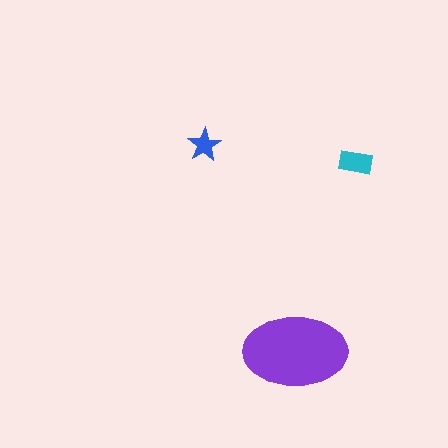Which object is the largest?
The purple ellipse.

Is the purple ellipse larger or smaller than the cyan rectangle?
Larger.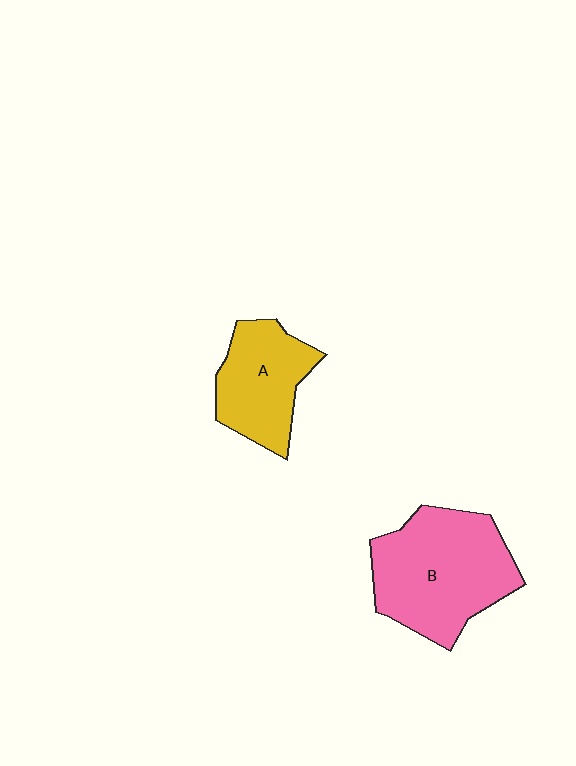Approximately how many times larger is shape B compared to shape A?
Approximately 1.6 times.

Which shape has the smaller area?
Shape A (yellow).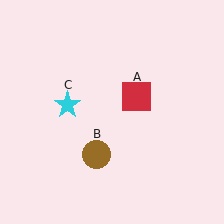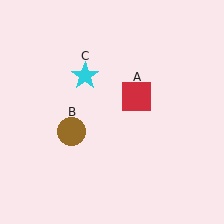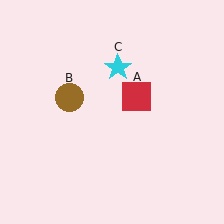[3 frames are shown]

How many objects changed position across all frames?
2 objects changed position: brown circle (object B), cyan star (object C).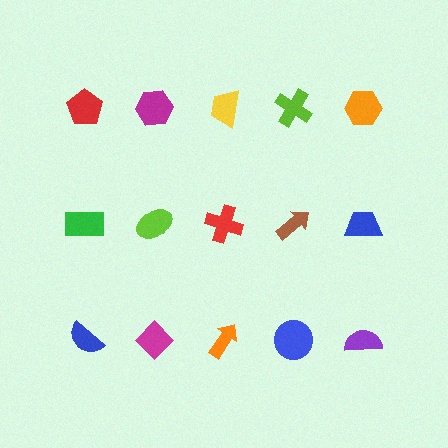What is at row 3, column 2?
A magenta diamond.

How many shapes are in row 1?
5 shapes.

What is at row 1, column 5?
An orange hexagon.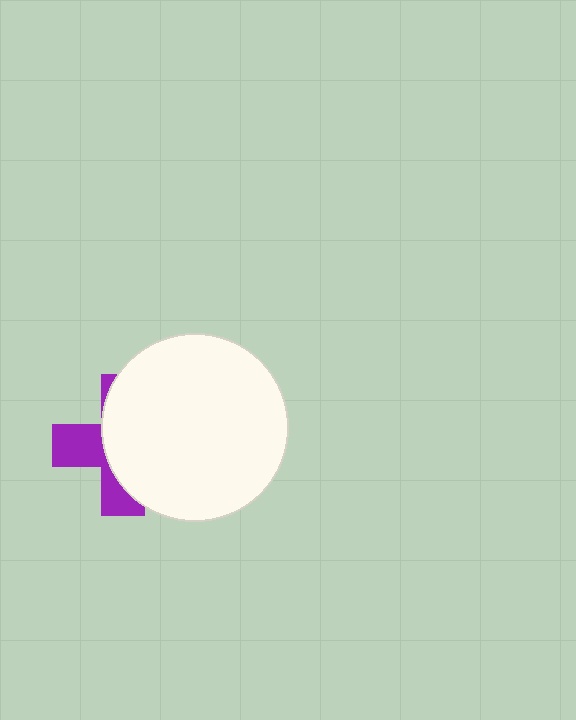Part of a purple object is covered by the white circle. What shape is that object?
It is a cross.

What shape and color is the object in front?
The object in front is a white circle.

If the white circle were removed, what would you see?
You would see the complete purple cross.